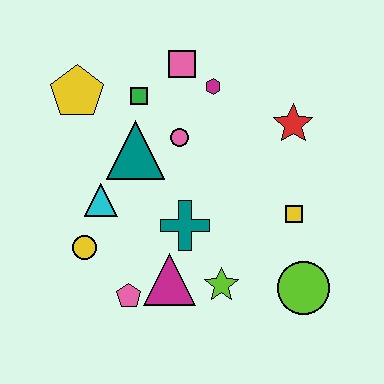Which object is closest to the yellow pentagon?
The green square is closest to the yellow pentagon.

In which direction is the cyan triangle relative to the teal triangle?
The cyan triangle is below the teal triangle.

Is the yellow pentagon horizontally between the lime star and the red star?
No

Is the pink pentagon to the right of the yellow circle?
Yes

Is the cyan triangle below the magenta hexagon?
Yes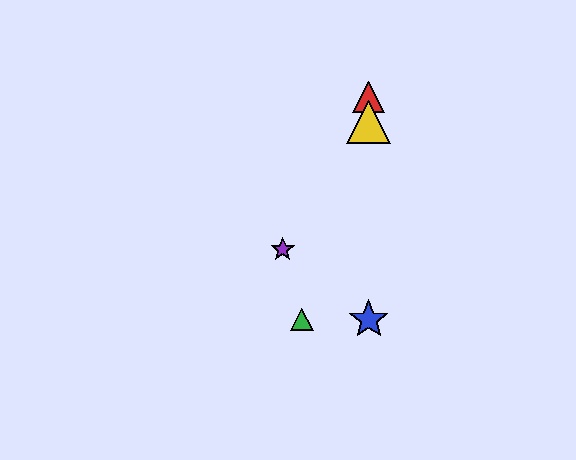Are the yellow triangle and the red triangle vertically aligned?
Yes, both are at x≈369.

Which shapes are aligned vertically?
The red triangle, the blue star, the yellow triangle are aligned vertically.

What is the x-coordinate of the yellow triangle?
The yellow triangle is at x≈369.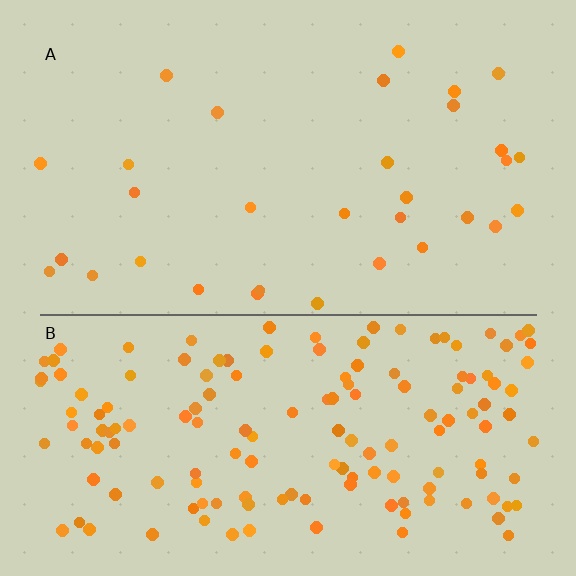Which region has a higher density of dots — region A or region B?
B (the bottom).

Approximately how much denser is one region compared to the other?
Approximately 4.8× — region B over region A.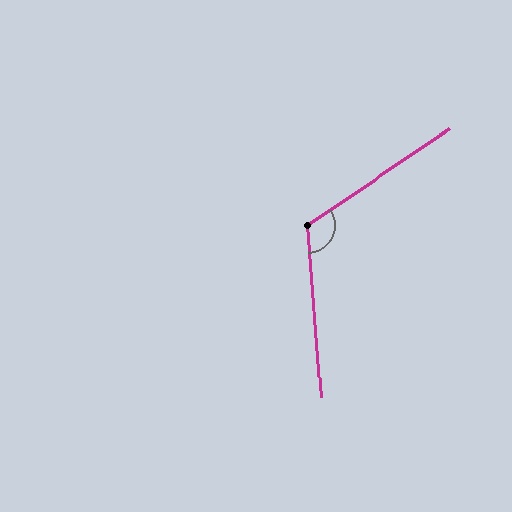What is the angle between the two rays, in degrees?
Approximately 119 degrees.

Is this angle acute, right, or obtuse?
It is obtuse.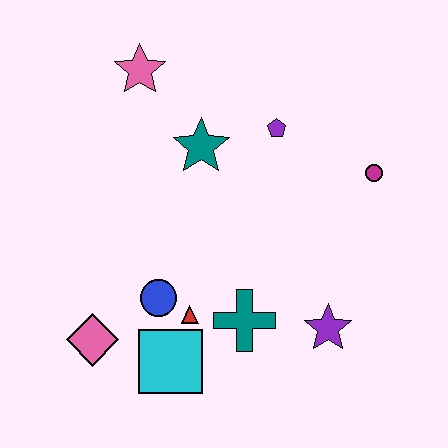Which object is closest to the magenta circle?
The purple pentagon is closest to the magenta circle.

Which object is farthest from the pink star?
The purple star is farthest from the pink star.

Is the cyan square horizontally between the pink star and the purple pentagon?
Yes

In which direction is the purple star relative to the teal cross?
The purple star is to the right of the teal cross.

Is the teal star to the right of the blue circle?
Yes